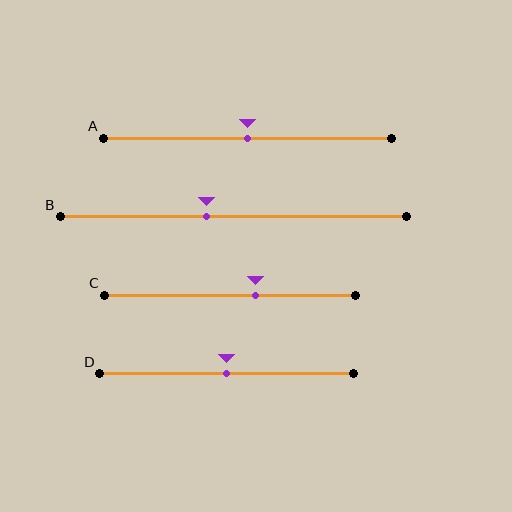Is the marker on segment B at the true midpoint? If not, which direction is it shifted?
No, the marker on segment B is shifted to the left by about 8% of the segment length.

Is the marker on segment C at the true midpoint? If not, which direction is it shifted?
No, the marker on segment C is shifted to the right by about 10% of the segment length.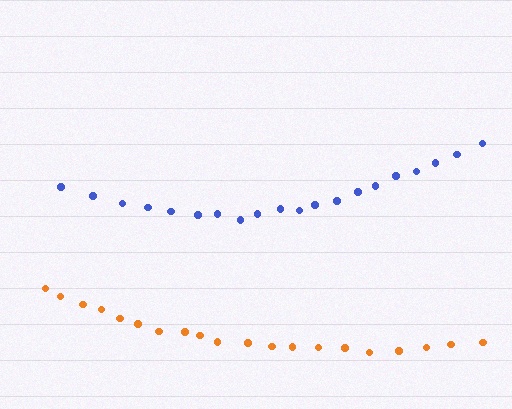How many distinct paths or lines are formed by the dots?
There are 2 distinct paths.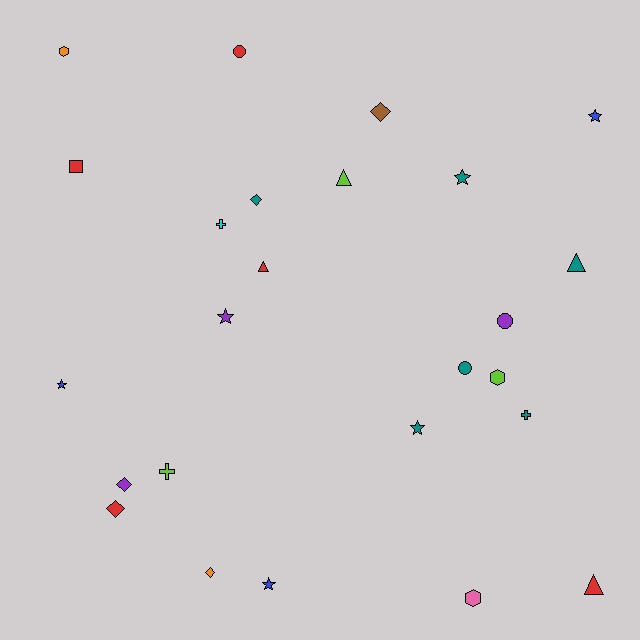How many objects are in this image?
There are 25 objects.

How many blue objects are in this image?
There are 3 blue objects.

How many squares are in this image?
There is 1 square.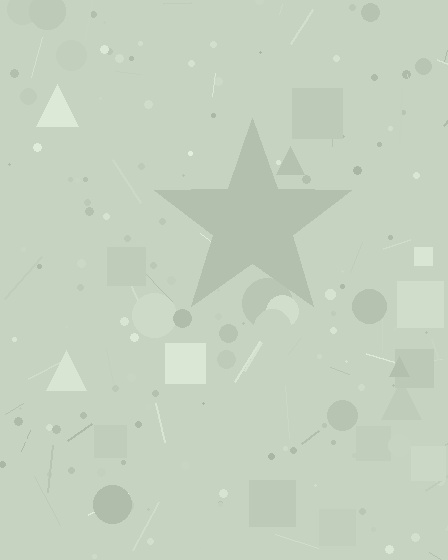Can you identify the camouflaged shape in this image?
The camouflaged shape is a star.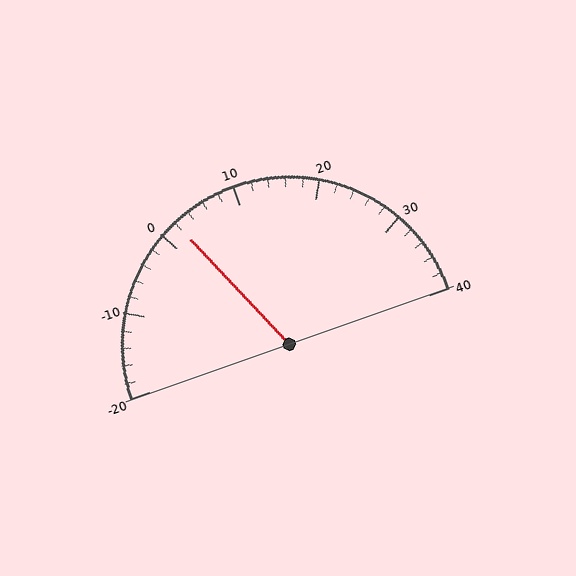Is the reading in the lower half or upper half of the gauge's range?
The reading is in the lower half of the range (-20 to 40).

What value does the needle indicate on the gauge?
The needle indicates approximately 2.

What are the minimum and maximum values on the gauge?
The gauge ranges from -20 to 40.